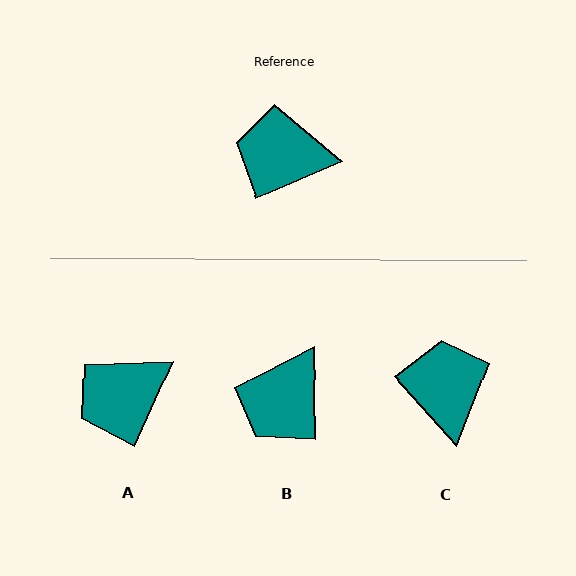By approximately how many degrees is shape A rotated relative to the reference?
Approximately 43 degrees counter-clockwise.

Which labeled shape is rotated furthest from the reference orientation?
C, about 71 degrees away.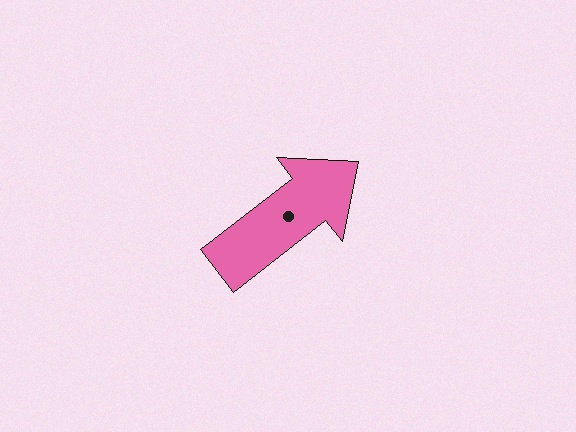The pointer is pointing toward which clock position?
Roughly 2 o'clock.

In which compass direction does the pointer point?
Northeast.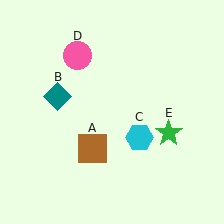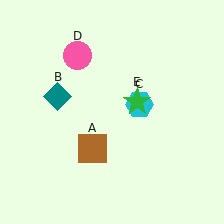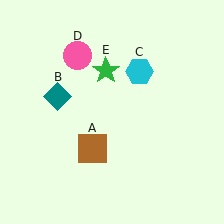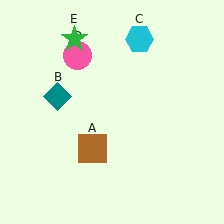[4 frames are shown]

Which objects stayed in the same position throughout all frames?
Brown square (object A) and teal diamond (object B) and pink circle (object D) remained stationary.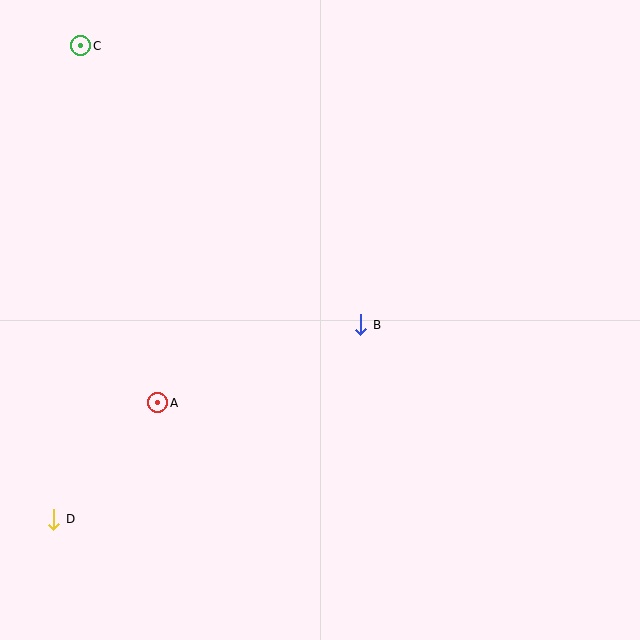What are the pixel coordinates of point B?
Point B is at (361, 325).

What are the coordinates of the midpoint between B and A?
The midpoint between B and A is at (259, 364).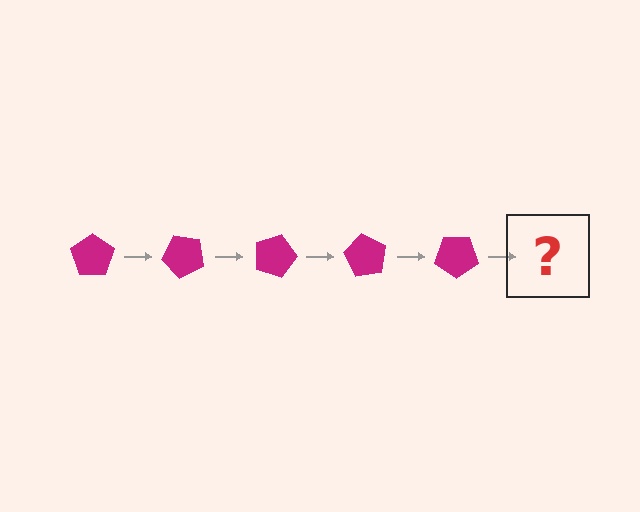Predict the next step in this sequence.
The next step is a magenta pentagon rotated 225 degrees.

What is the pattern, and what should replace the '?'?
The pattern is that the pentagon rotates 45 degrees each step. The '?' should be a magenta pentagon rotated 225 degrees.